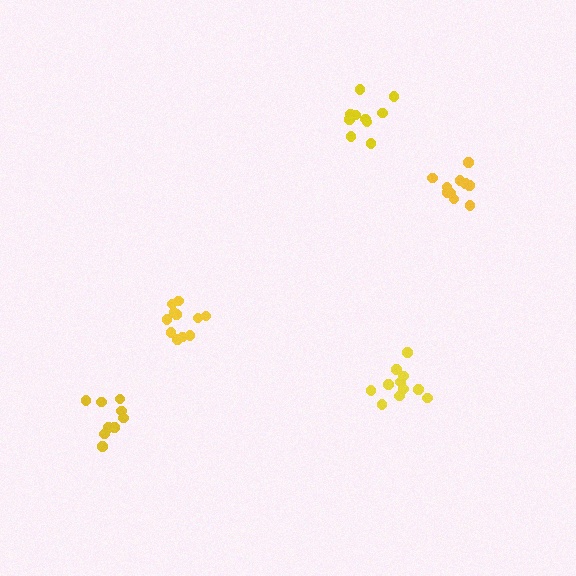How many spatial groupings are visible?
There are 5 spatial groupings.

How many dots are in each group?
Group 1: 10 dots, Group 2: 11 dots, Group 3: 11 dots, Group 4: 10 dots, Group 5: 9 dots (51 total).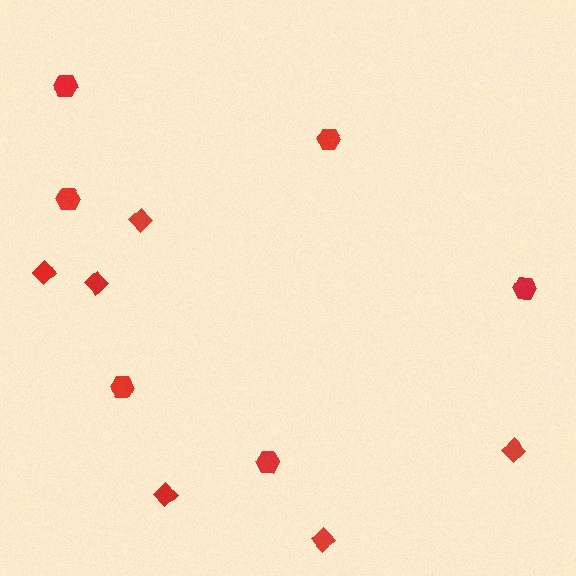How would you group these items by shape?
There are 2 groups: one group of hexagons (6) and one group of diamonds (6).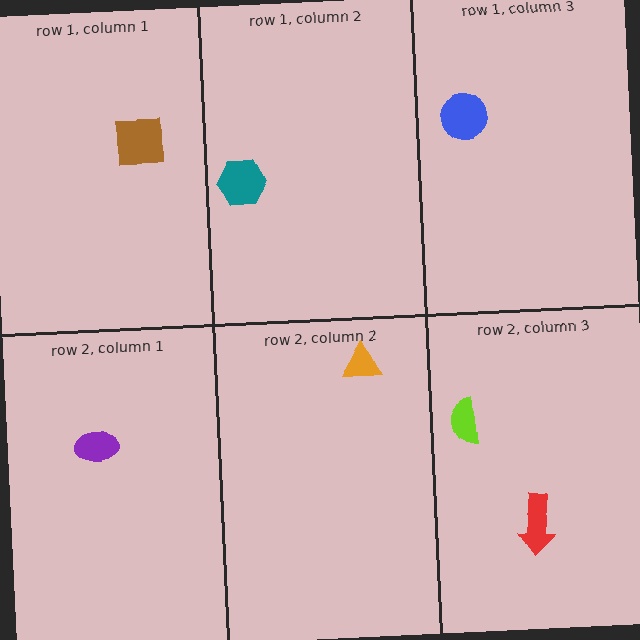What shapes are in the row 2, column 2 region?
The orange triangle.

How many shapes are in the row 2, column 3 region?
2.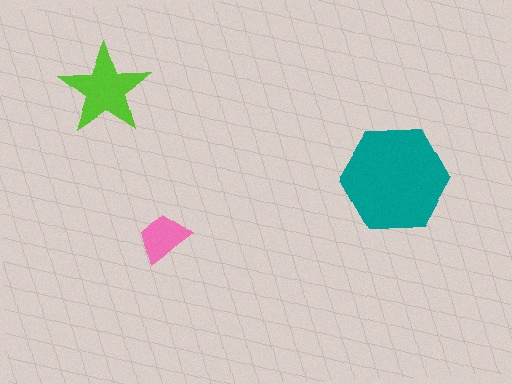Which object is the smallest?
The pink trapezoid.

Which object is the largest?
The teal hexagon.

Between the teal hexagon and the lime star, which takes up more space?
The teal hexagon.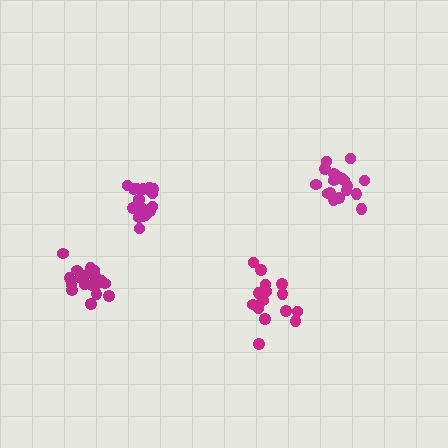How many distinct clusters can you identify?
There are 4 distinct clusters.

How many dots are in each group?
Group 1: 15 dots, Group 2: 18 dots, Group 3: 19 dots, Group 4: 19 dots (71 total).